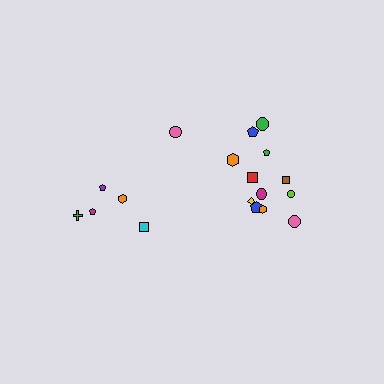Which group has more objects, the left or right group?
The right group.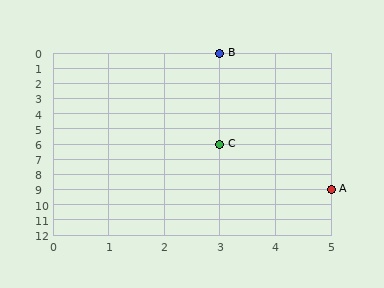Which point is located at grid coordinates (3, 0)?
Point B is at (3, 0).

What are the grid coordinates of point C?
Point C is at grid coordinates (3, 6).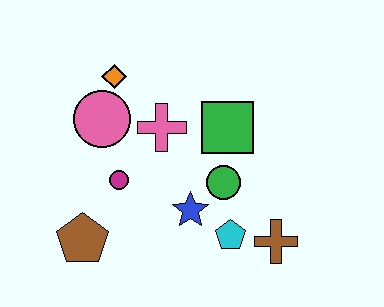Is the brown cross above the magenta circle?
No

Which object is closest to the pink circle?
The orange diamond is closest to the pink circle.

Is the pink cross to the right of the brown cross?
No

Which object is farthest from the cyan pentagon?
The orange diamond is farthest from the cyan pentagon.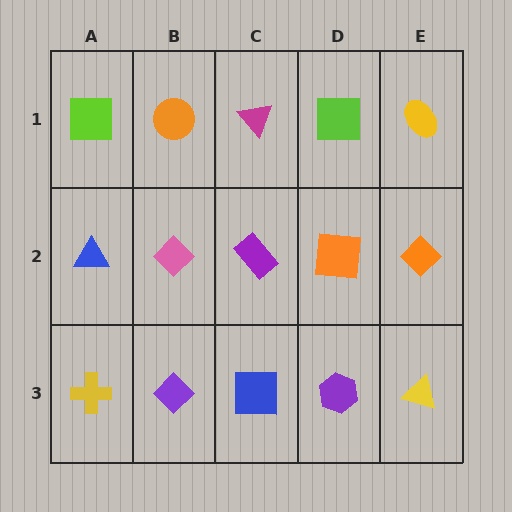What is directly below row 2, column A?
A yellow cross.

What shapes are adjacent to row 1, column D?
An orange square (row 2, column D), a magenta triangle (row 1, column C), a yellow ellipse (row 1, column E).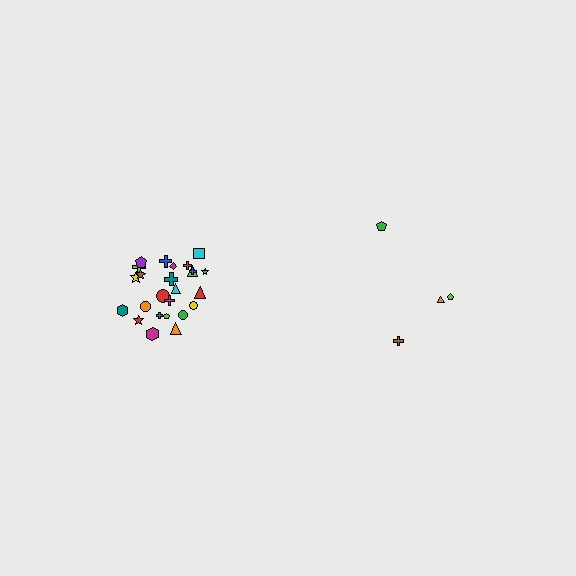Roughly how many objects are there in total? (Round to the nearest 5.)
Roughly 30 objects in total.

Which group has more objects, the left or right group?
The left group.